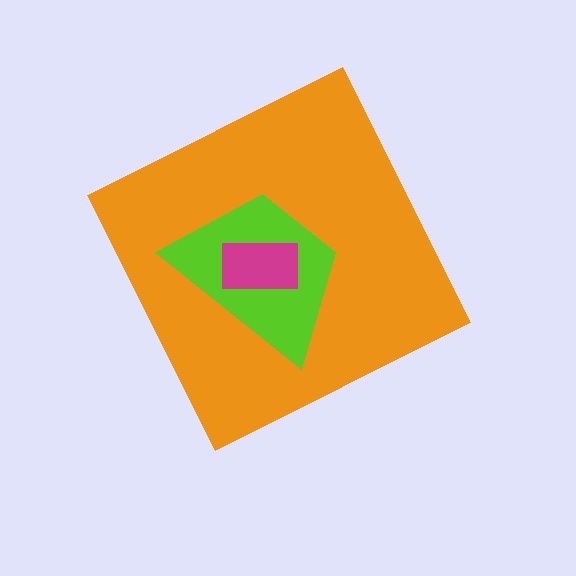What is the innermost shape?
The magenta rectangle.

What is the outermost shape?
The orange diamond.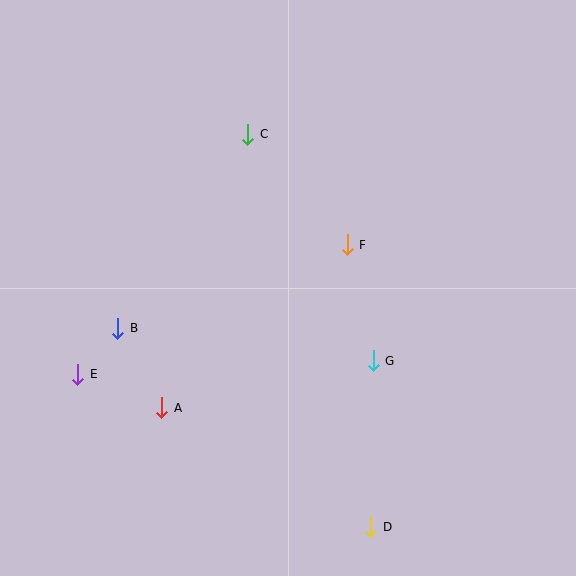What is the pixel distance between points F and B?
The distance between F and B is 244 pixels.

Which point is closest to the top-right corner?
Point F is closest to the top-right corner.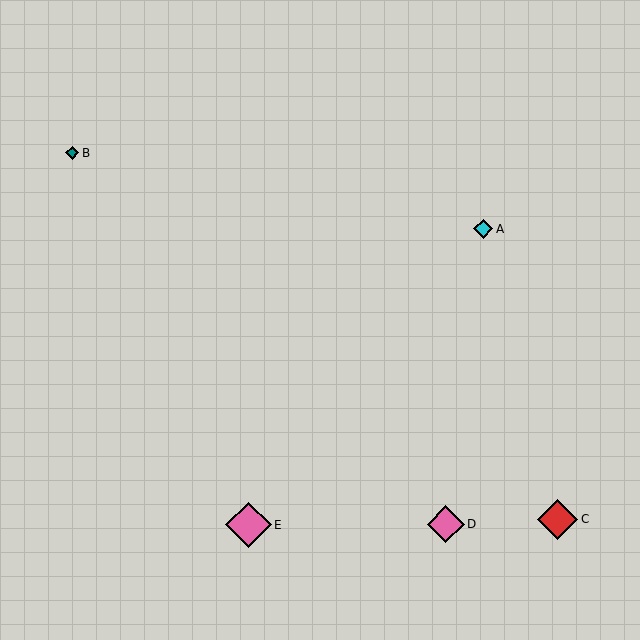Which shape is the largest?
The pink diamond (labeled E) is the largest.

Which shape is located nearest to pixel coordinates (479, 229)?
The cyan diamond (labeled A) at (483, 229) is nearest to that location.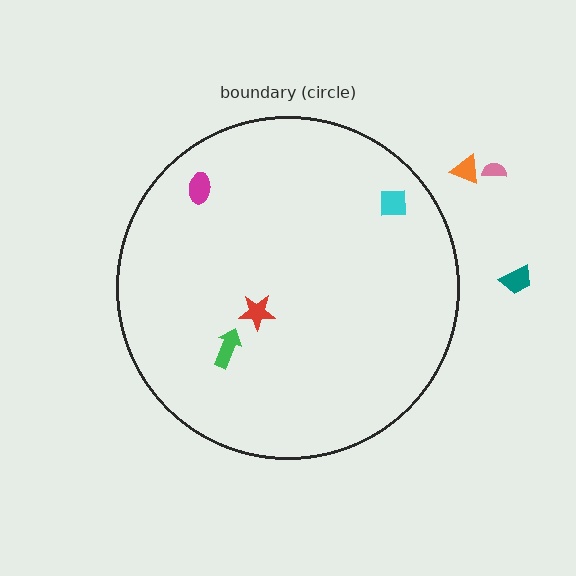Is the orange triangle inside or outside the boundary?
Outside.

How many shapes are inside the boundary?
4 inside, 3 outside.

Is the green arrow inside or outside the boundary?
Inside.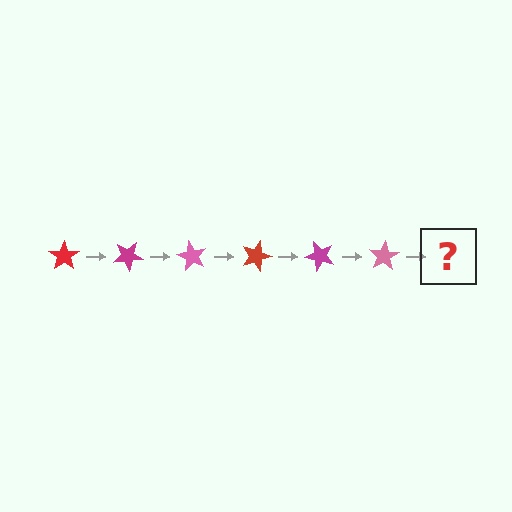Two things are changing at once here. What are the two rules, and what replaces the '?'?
The two rules are that it rotates 30 degrees each step and the color cycles through red, magenta, and pink. The '?' should be a red star, rotated 180 degrees from the start.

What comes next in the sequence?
The next element should be a red star, rotated 180 degrees from the start.